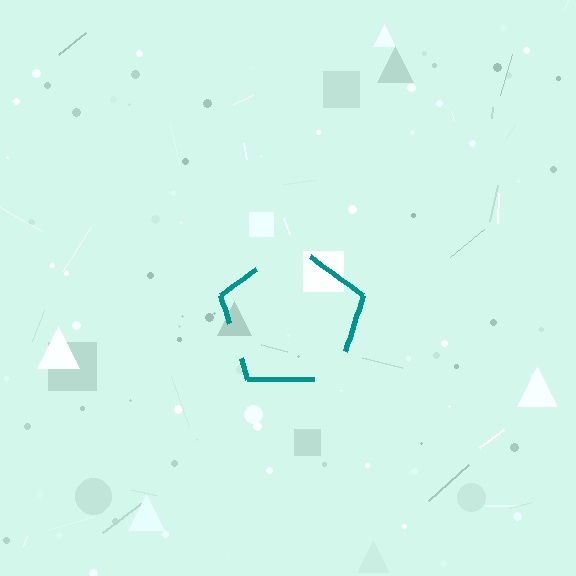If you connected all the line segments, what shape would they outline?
They would outline a pentagon.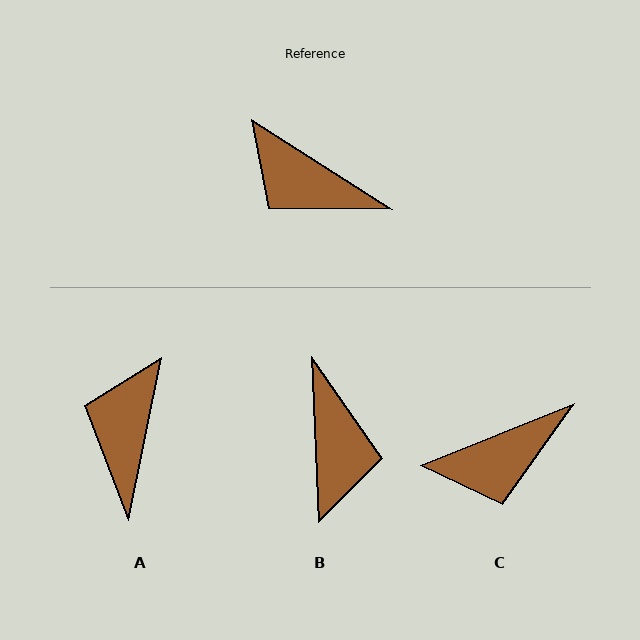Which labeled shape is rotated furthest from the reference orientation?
B, about 125 degrees away.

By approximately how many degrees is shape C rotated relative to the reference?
Approximately 54 degrees counter-clockwise.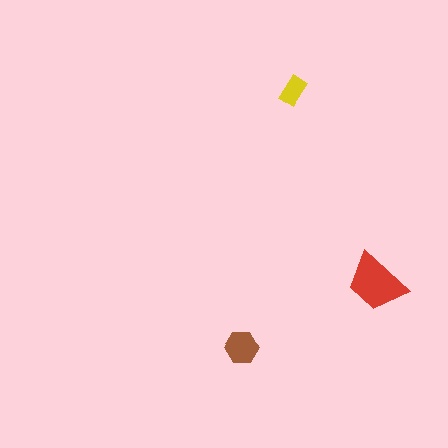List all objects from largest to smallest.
The red trapezoid, the brown hexagon, the yellow rectangle.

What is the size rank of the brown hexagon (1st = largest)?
2nd.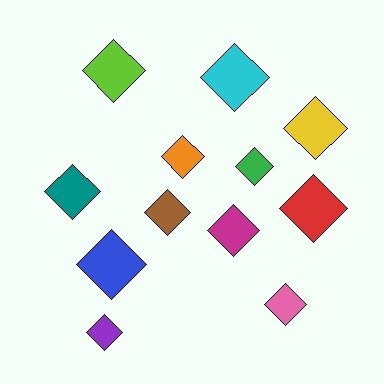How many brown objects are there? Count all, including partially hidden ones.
There is 1 brown object.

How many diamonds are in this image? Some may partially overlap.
There are 12 diamonds.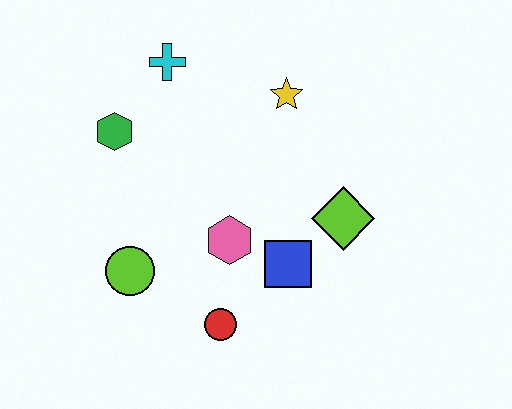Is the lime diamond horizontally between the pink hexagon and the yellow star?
No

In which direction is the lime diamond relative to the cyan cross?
The lime diamond is to the right of the cyan cross.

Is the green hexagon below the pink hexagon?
No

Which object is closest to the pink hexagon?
The blue square is closest to the pink hexagon.